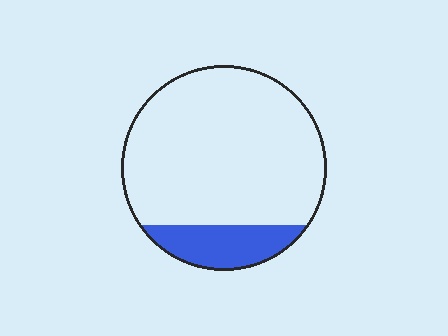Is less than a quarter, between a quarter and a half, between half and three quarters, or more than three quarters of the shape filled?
Less than a quarter.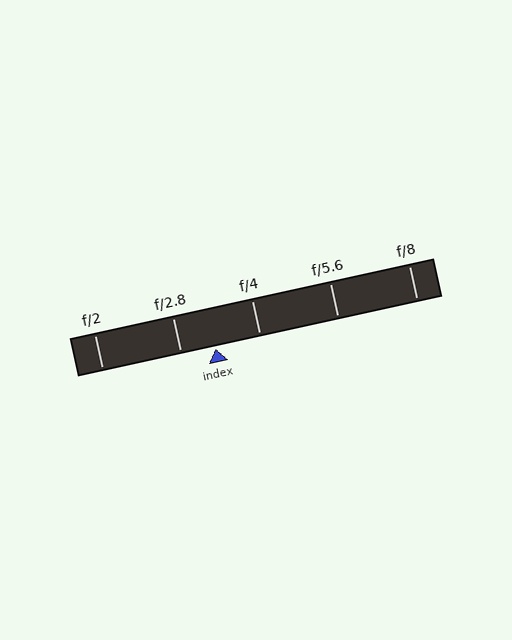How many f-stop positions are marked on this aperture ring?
There are 5 f-stop positions marked.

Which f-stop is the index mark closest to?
The index mark is closest to f/2.8.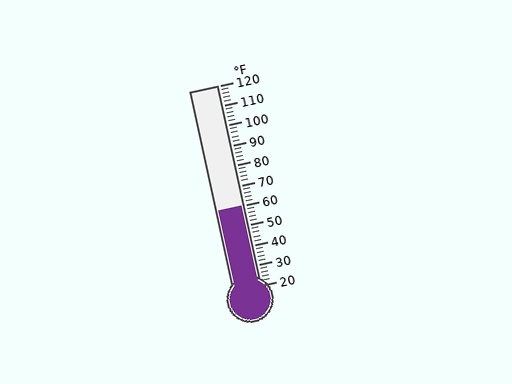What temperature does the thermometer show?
The thermometer shows approximately 60°F.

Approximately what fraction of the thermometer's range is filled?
The thermometer is filled to approximately 40% of its range.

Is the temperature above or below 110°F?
The temperature is below 110°F.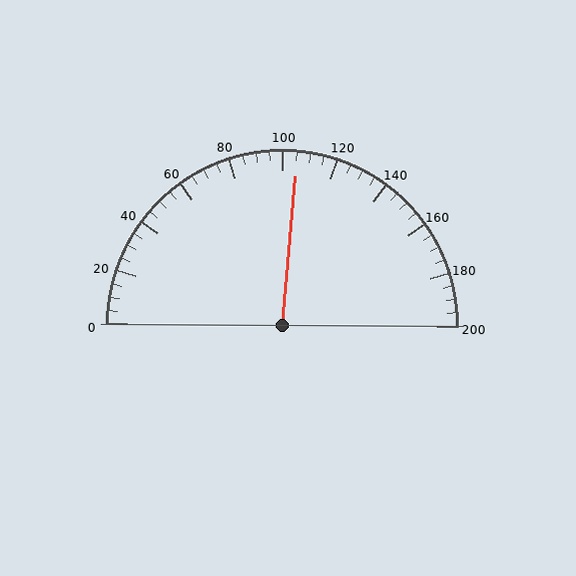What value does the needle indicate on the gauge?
The needle indicates approximately 105.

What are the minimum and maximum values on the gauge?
The gauge ranges from 0 to 200.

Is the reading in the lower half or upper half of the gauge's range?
The reading is in the upper half of the range (0 to 200).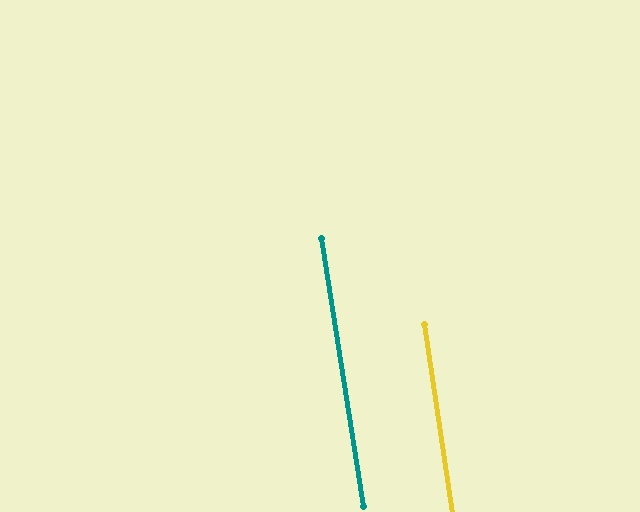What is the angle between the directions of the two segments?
Approximately 0 degrees.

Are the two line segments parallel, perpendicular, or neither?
Parallel — their directions differ by only 0.4°.